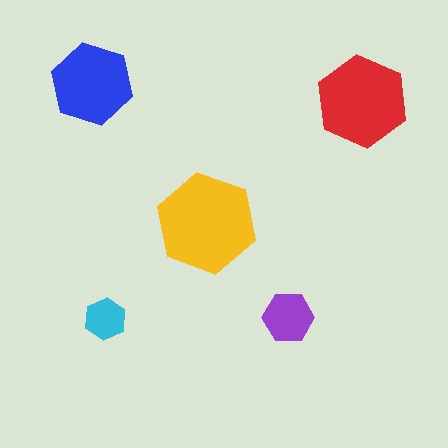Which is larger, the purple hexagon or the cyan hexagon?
The purple one.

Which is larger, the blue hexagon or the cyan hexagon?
The blue one.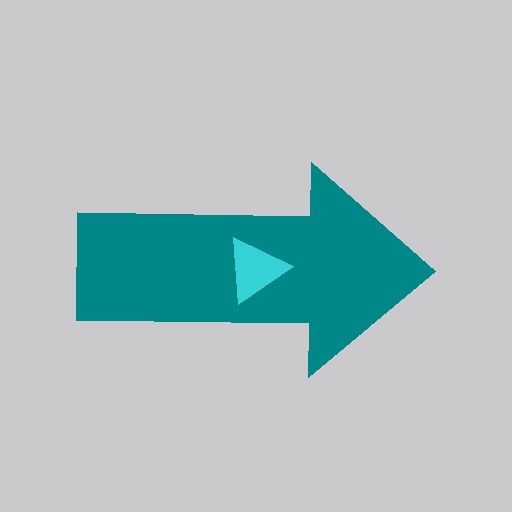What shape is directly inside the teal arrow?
The cyan triangle.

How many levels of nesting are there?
2.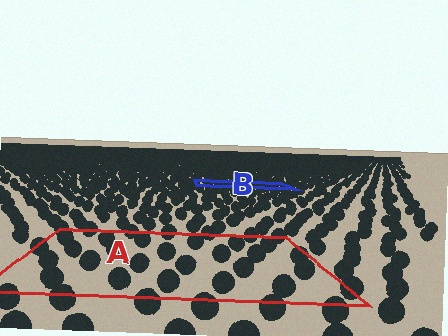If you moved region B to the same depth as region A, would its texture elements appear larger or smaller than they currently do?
They would appear larger. At a closer depth, the same texture elements are projected at a bigger on-screen size.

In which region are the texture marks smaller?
The texture marks are smaller in region B, because it is farther away.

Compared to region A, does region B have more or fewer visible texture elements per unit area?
Region B has more texture elements per unit area — they are packed more densely because it is farther away.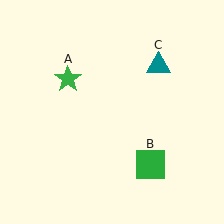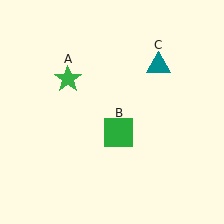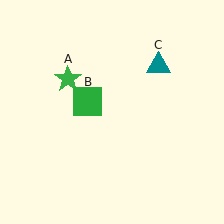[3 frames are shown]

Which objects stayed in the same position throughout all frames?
Green star (object A) and teal triangle (object C) remained stationary.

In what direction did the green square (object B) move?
The green square (object B) moved up and to the left.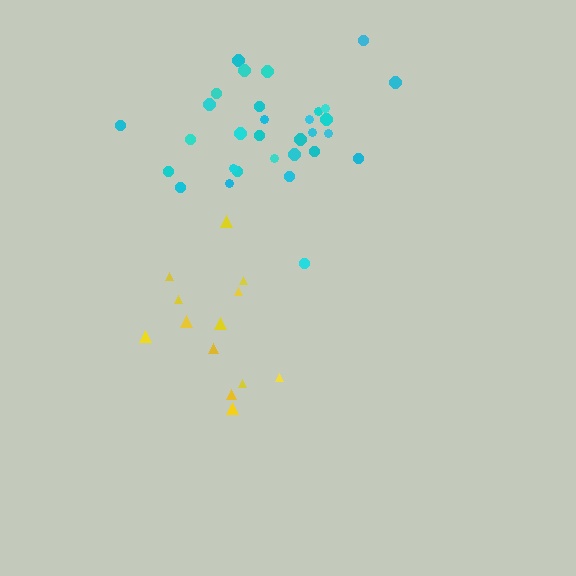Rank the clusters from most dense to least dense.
cyan, yellow.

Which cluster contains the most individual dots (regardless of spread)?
Cyan (31).